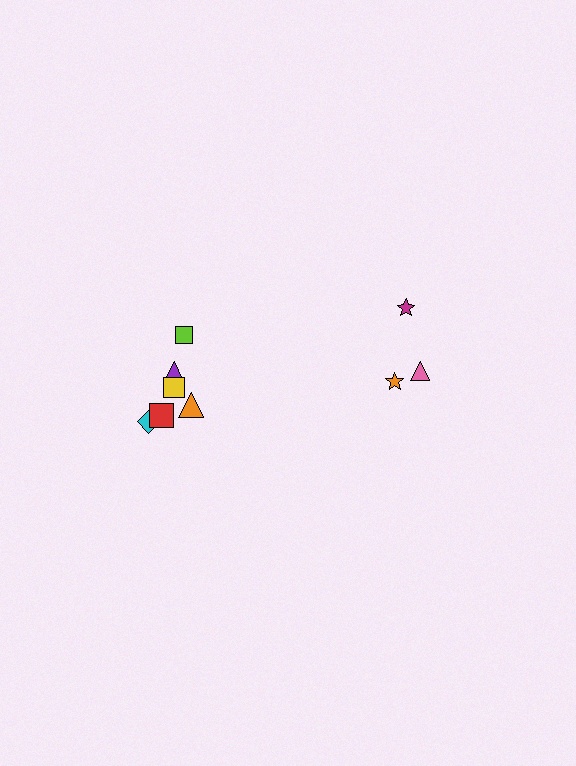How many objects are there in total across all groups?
There are 9 objects.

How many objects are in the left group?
There are 6 objects.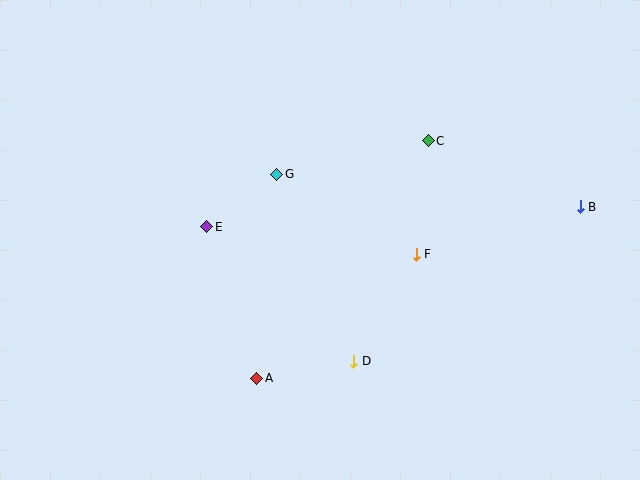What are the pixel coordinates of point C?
Point C is at (428, 141).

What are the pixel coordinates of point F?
Point F is at (416, 254).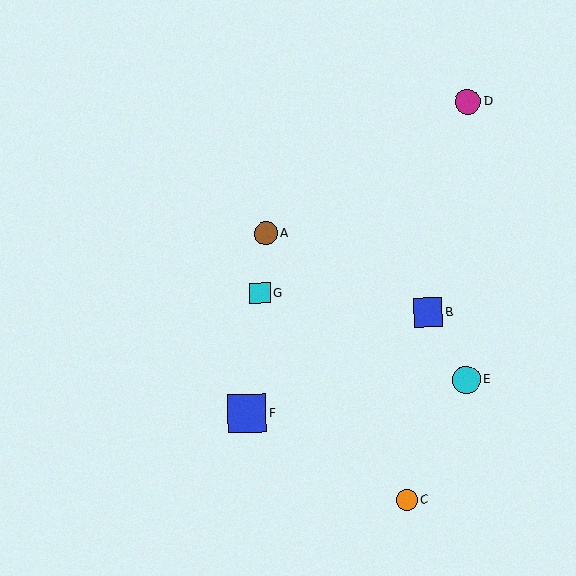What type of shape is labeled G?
Shape G is a cyan square.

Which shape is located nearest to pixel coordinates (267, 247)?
The brown circle (labeled A) at (266, 233) is nearest to that location.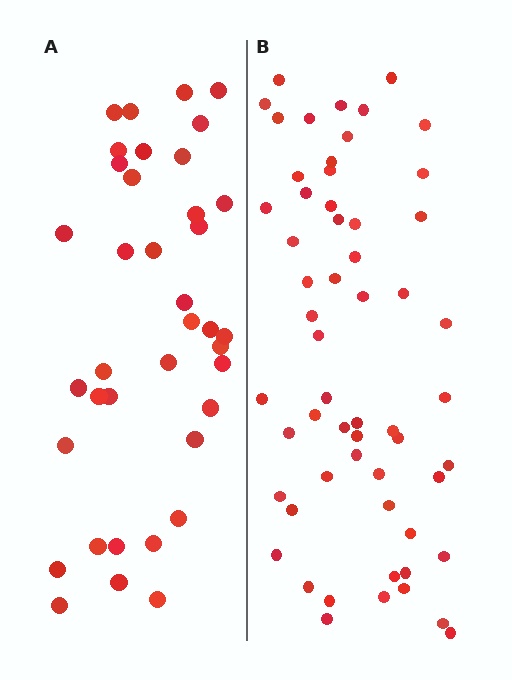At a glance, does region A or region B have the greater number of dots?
Region B (the right region) has more dots.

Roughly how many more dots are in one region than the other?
Region B has approximately 20 more dots than region A.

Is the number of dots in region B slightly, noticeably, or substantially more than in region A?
Region B has substantially more. The ratio is roughly 1.5 to 1.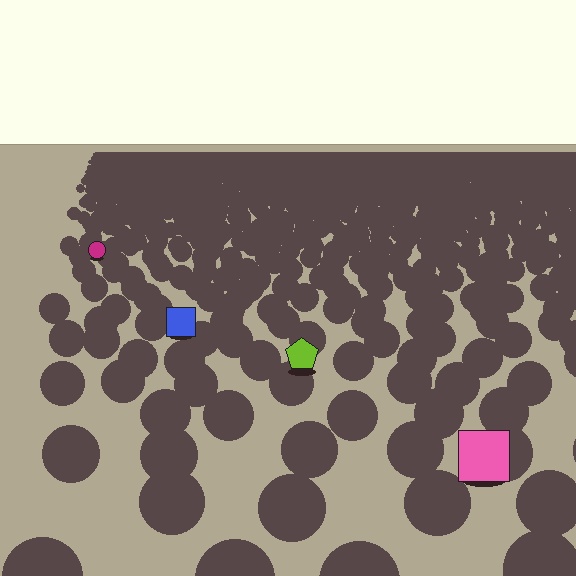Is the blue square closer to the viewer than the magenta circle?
Yes. The blue square is closer — you can tell from the texture gradient: the ground texture is coarser near it.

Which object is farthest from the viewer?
The magenta circle is farthest from the viewer. It appears smaller and the ground texture around it is denser.